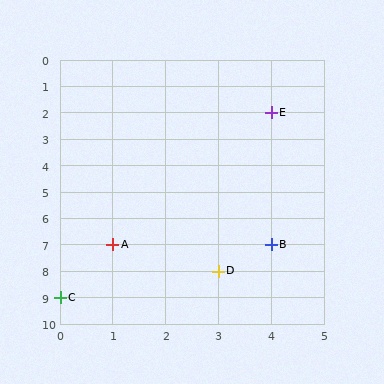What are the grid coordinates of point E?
Point E is at grid coordinates (4, 2).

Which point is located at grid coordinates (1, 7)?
Point A is at (1, 7).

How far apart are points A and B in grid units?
Points A and B are 3 columns apart.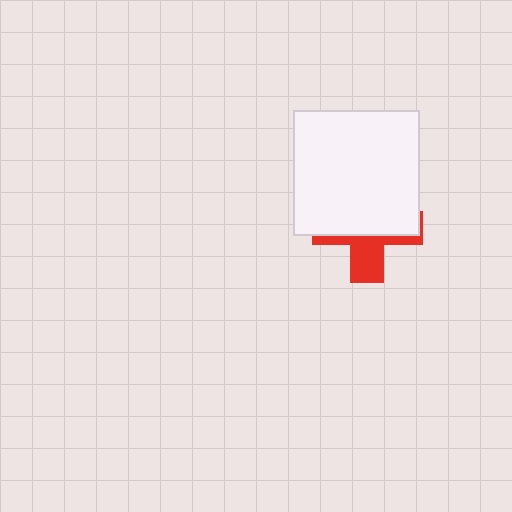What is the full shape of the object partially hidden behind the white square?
The partially hidden object is a red cross.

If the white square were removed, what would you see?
You would see the complete red cross.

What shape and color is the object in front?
The object in front is a white square.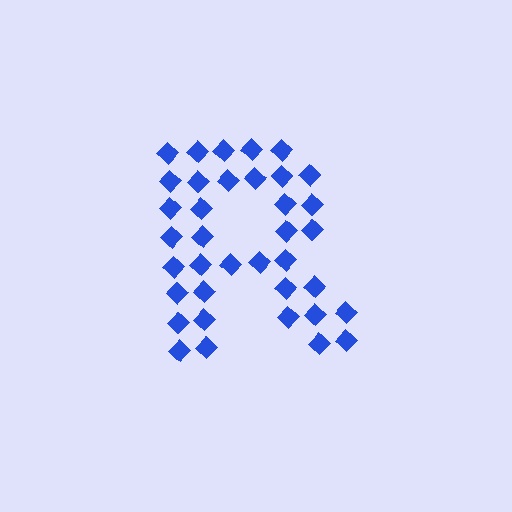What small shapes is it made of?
It is made of small diamonds.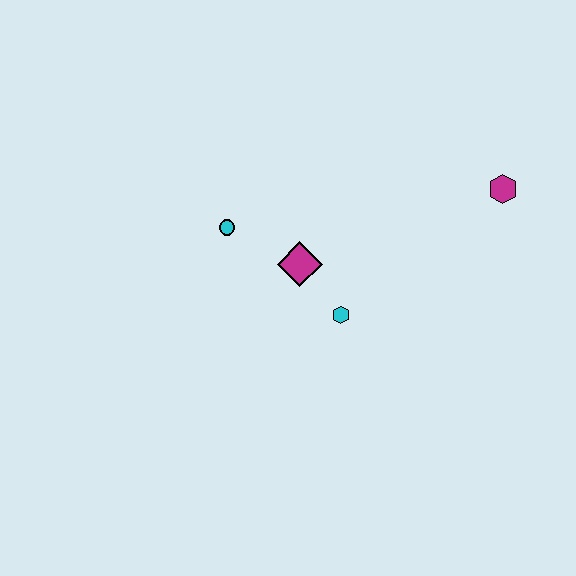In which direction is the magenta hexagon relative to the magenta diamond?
The magenta hexagon is to the right of the magenta diamond.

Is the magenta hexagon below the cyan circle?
No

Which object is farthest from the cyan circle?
The magenta hexagon is farthest from the cyan circle.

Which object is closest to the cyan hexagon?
The magenta diamond is closest to the cyan hexagon.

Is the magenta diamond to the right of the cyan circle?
Yes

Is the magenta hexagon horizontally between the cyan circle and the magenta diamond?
No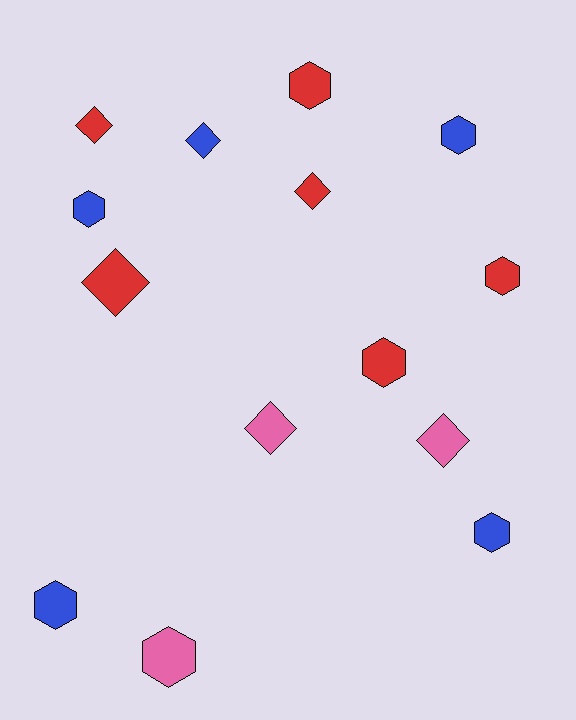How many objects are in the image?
There are 14 objects.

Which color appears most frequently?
Red, with 6 objects.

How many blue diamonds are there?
There is 1 blue diamond.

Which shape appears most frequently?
Hexagon, with 8 objects.